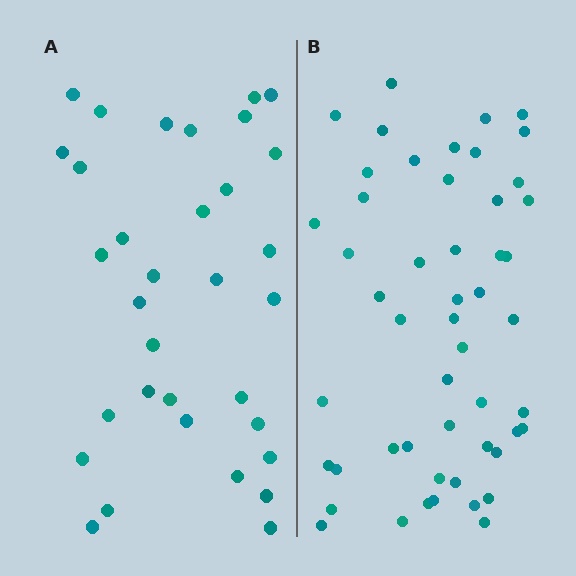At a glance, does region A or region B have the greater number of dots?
Region B (the right region) has more dots.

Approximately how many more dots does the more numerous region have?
Region B has approximately 20 more dots than region A.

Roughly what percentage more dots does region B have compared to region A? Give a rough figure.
About 55% more.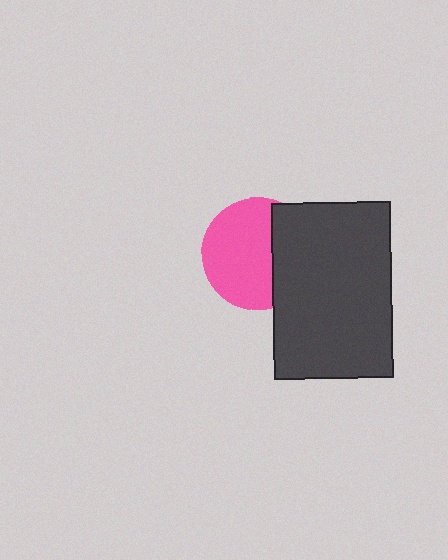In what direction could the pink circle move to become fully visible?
The pink circle could move left. That would shift it out from behind the dark gray rectangle entirely.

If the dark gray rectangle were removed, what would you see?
You would see the complete pink circle.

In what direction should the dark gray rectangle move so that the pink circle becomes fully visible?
The dark gray rectangle should move right. That is the shortest direction to clear the overlap and leave the pink circle fully visible.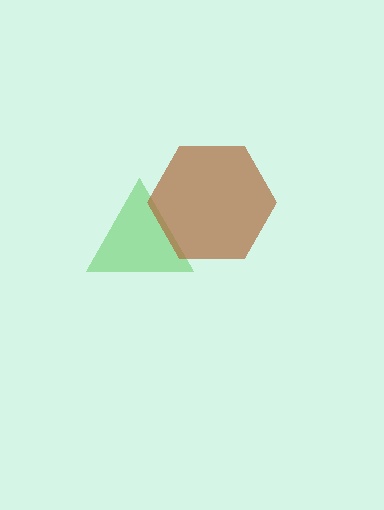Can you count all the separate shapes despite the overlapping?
Yes, there are 2 separate shapes.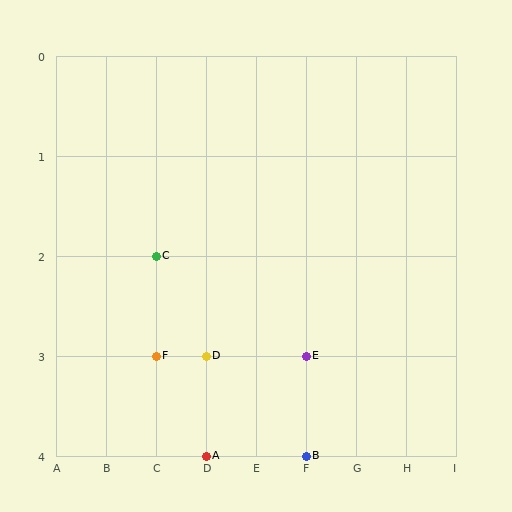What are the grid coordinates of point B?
Point B is at grid coordinates (F, 4).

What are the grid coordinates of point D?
Point D is at grid coordinates (D, 3).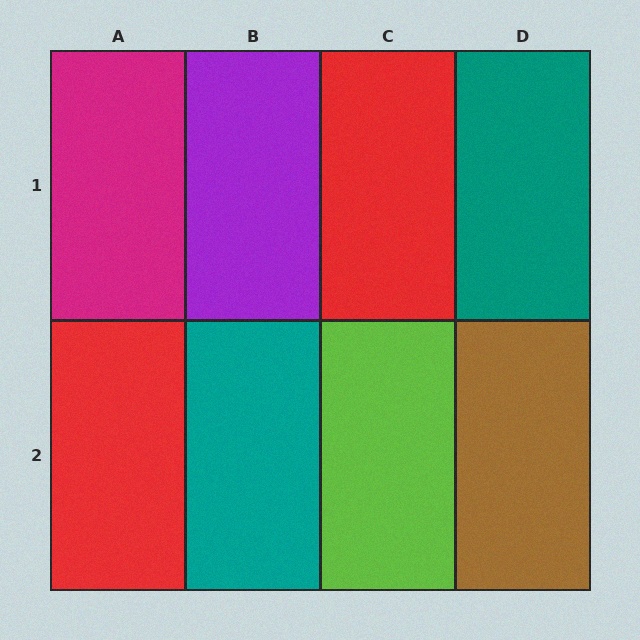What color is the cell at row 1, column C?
Red.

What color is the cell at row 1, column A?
Magenta.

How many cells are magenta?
1 cell is magenta.